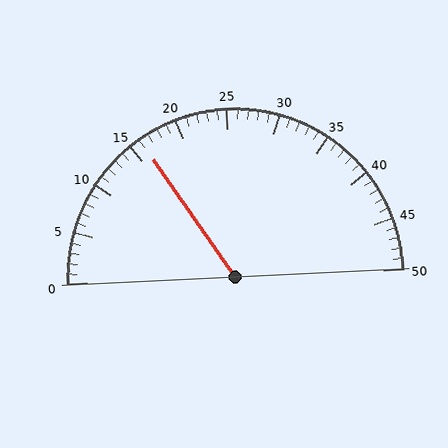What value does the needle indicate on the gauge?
The needle indicates approximately 16.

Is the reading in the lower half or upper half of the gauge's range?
The reading is in the lower half of the range (0 to 50).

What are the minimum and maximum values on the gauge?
The gauge ranges from 0 to 50.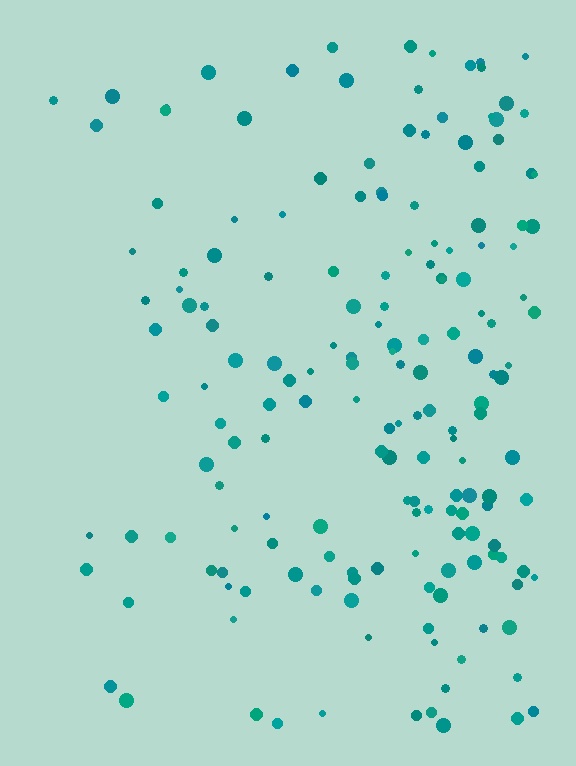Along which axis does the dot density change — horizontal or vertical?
Horizontal.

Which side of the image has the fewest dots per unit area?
The left.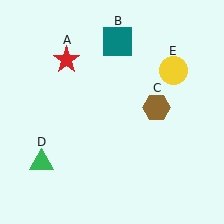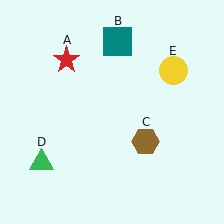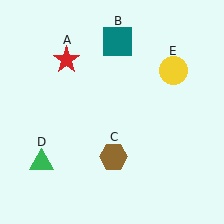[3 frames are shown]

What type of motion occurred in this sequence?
The brown hexagon (object C) rotated clockwise around the center of the scene.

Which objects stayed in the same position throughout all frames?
Red star (object A) and teal square (object B) and green triangle (object D) and yellow circle (object E) remained stationary.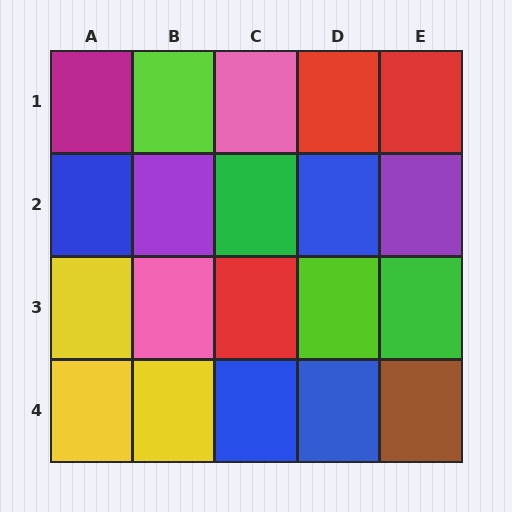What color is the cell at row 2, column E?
Purple.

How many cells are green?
2 cells are green.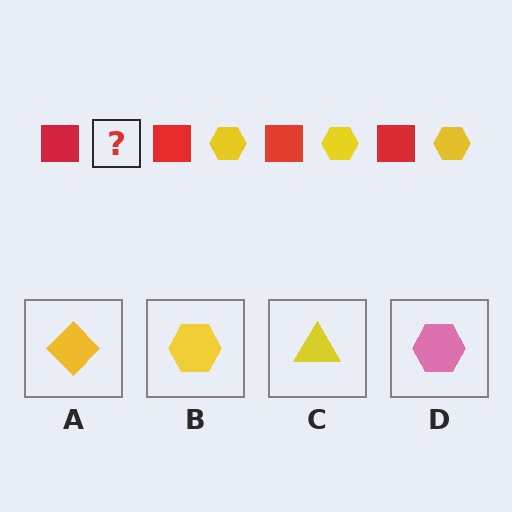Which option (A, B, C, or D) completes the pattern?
B.